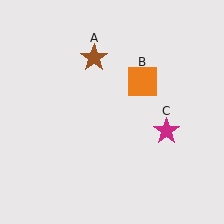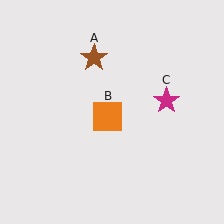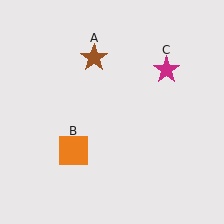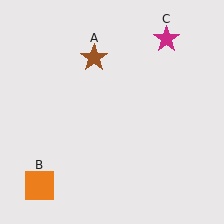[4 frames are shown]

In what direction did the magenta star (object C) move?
The magenta star (object C) moved up.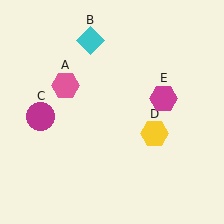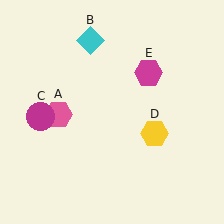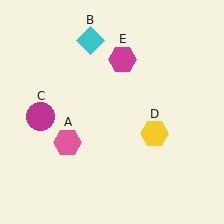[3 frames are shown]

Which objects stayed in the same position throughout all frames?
Cyan diamond (object B) and magenta circle (object C) and yellow hexagon (object D) remained stationary.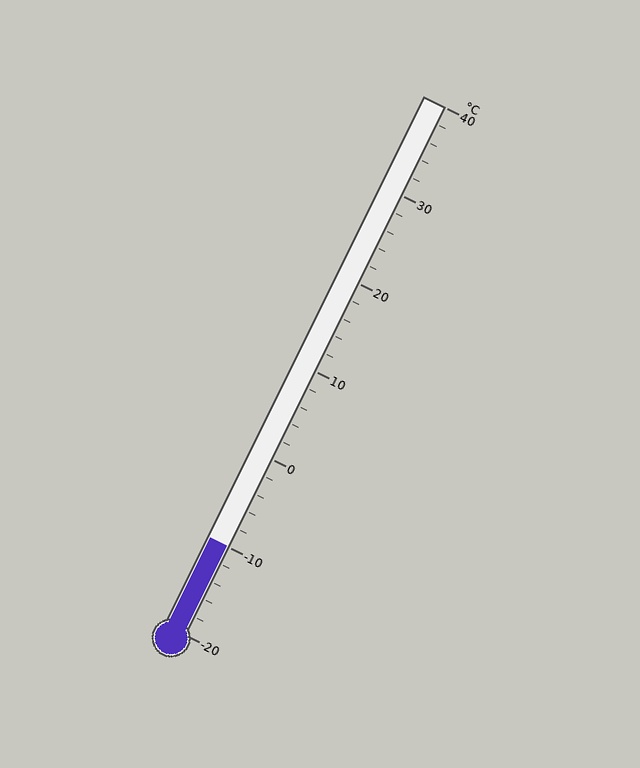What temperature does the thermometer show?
The thermometer shows approximately -10°C.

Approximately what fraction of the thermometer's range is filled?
The thermometer is filled to approximately 15% of its range.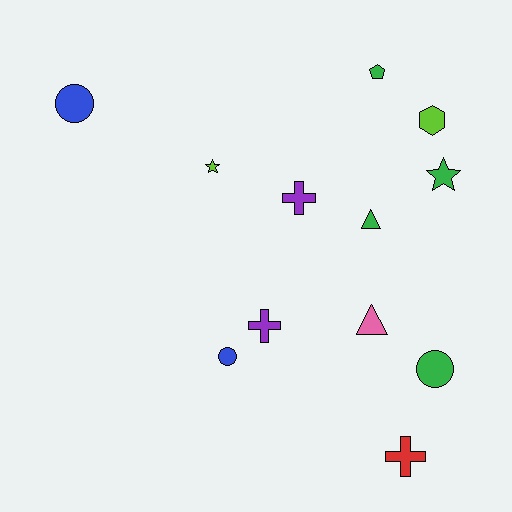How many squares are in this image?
There are no squares.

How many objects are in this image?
There are 12 objects.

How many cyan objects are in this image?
There are no cyan objects.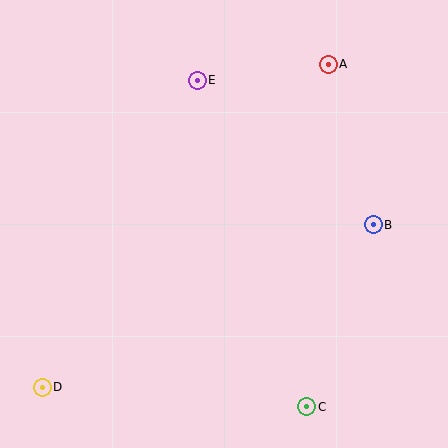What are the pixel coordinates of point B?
Point B is at (373, 225).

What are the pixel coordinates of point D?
Point D is at (42, 387).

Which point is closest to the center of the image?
Point E at (197, 80) is closest to the center.